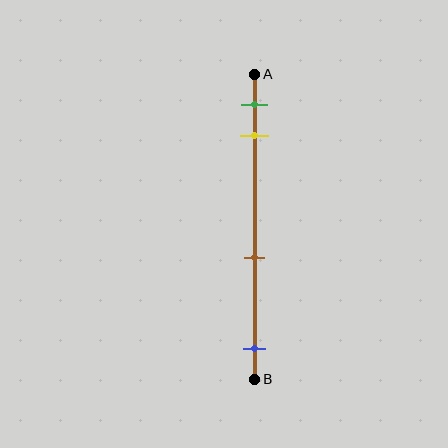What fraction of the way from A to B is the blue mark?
The blue mark is approximately 90% (0.9) of the way from A to B.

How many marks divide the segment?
There are 4 marks dividing the segment.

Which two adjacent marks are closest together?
The green and yellow marks are the closest adjacent pair.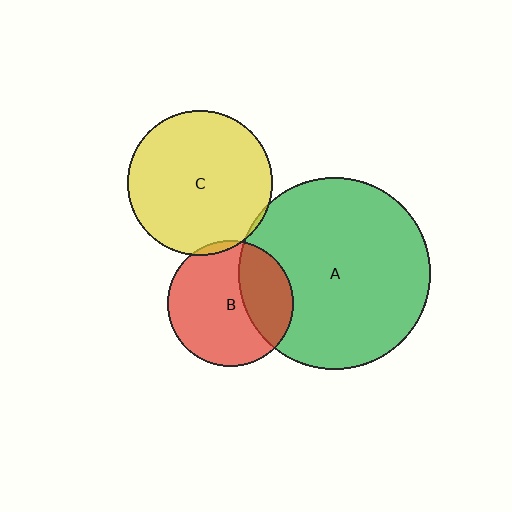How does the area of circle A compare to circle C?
Approximately 1.7 times.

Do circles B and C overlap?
Yes.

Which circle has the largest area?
Circle A (green).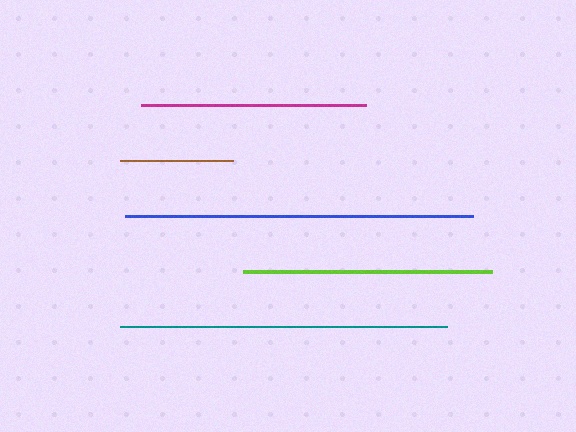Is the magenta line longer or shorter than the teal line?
The teal line is longer than the magenta line.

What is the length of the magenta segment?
The magenta segment is approximately 225 pixels long.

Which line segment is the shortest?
The brown line is the shortest at approximately 113 pixels.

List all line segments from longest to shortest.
From longest to shortest: blue, teal, lime, magenta, brown.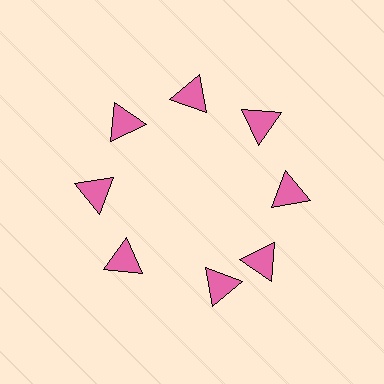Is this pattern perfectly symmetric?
No. The 8 pink triangles are arranged in a ring, but one element near the 6 o'clock position is rotated out of alignment along the ring, breaking the 8-fold rotational symmetry.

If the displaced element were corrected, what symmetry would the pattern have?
It would have 8-fold rotational symmetry — the pattern would map onto itself every 45 degrees.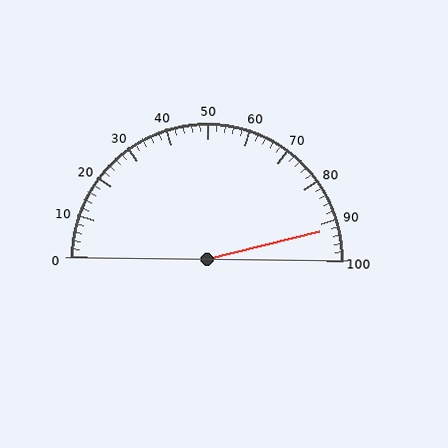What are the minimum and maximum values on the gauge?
The gauge ranges from 0 to 100.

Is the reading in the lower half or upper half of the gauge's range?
The reading is in the upper half of the range (0 to 100).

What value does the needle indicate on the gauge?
The needle indicates approximately 92.